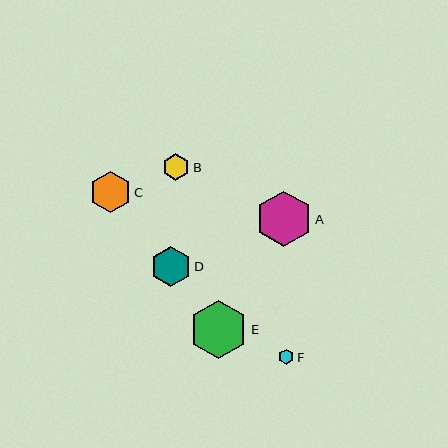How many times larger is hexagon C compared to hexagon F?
Hexagon C is approximately 2.7 times the size of hexagon F.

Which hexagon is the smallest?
Hexagon F is the smallest with a size of approximately 15 pixels.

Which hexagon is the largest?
Hexagon E is the largest with a size of approximately 59 pixels.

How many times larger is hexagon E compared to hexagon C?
Hexagon E is approximately 1.4 times the size of hexagon C.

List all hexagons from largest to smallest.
From largest to smallest: E, A, C, D, B, F.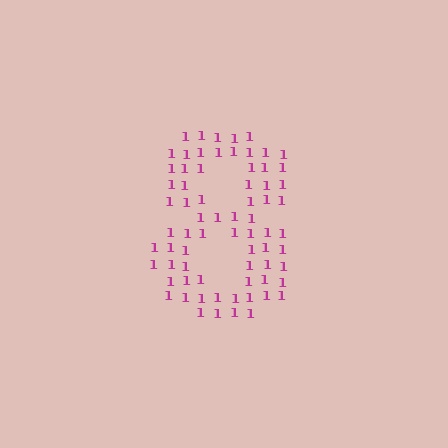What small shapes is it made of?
It is made of small digit 1's.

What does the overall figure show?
The overall figure shows the digit 8.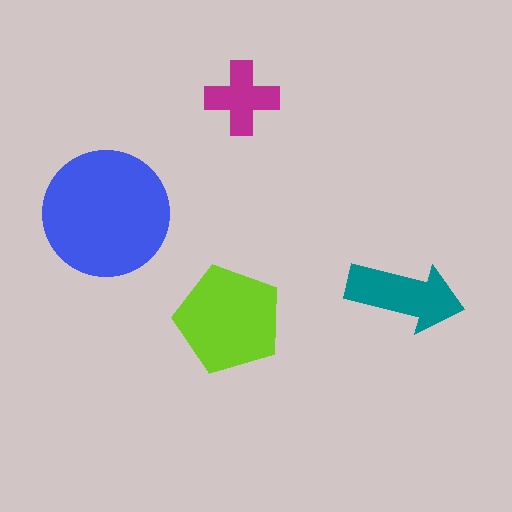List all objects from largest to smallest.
The blue circle, the lime pentagon, the teal arrow, the magenta cross.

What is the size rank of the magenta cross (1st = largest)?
4th.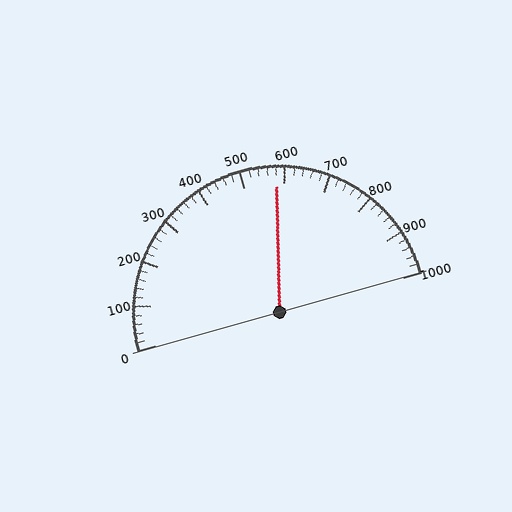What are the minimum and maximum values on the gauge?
The gauge ranges from 0 to 1000.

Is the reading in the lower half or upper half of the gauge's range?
The reading is in the upper half of the range (0 to 1000).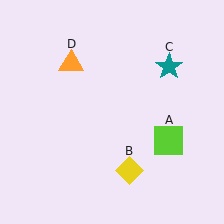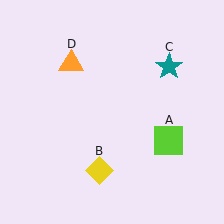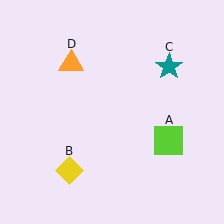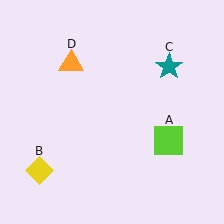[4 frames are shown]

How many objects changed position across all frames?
1 object changed position: yellow diamond (object B).